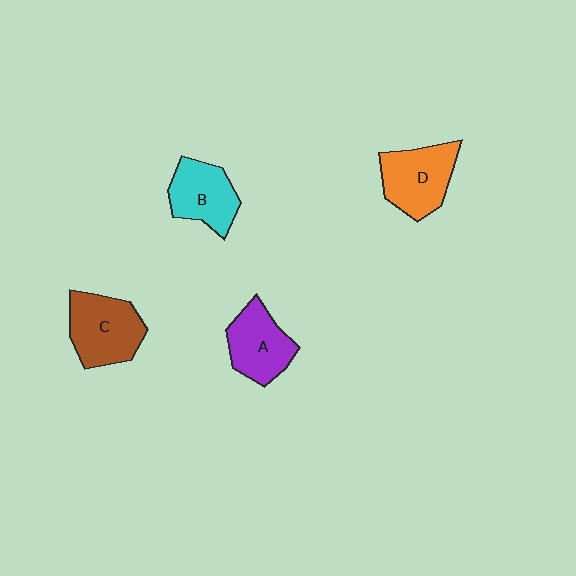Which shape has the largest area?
Shape C (brown).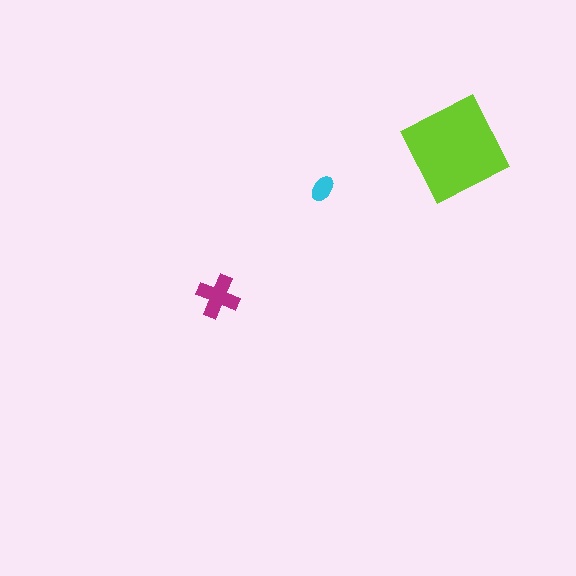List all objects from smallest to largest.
The cyan ellipse, the magenta cross, the lime square.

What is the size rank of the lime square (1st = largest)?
1st.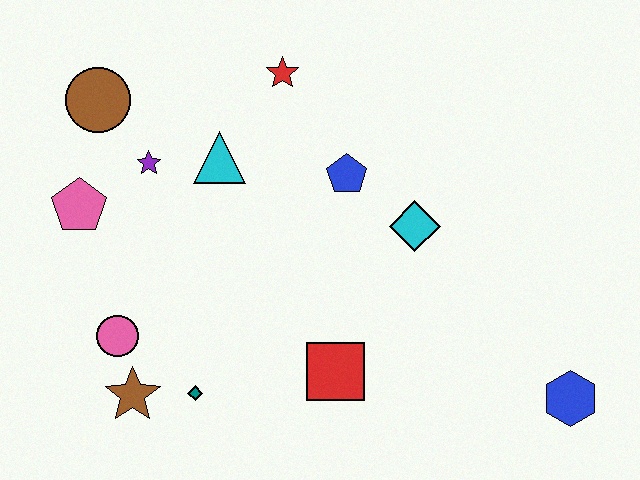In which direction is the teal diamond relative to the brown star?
The teal diamond is to the right of the brown star.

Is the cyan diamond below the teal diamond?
No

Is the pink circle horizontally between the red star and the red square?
No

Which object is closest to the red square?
The teal diamond is closest to the red square.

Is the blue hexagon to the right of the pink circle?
Yes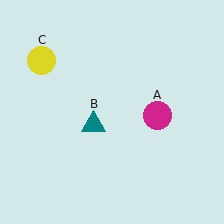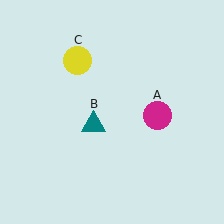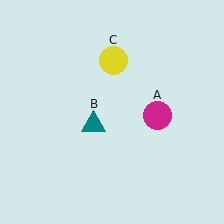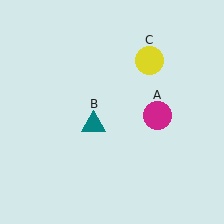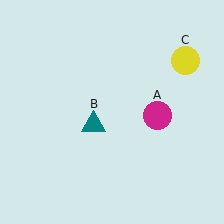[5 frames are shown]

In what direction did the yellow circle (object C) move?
The yellow circle (object C) moved right.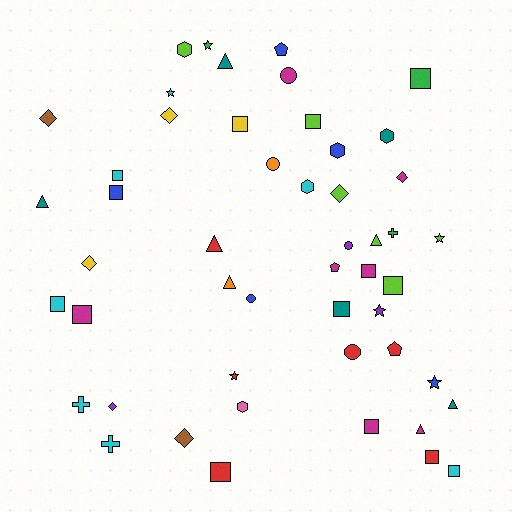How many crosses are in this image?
There are 3 crosses.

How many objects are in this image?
There are 50 objects.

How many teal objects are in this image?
There are 5 teal objects.